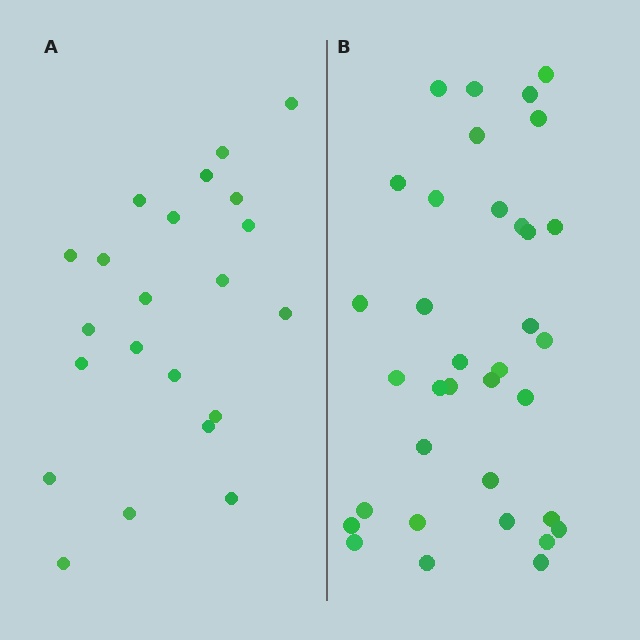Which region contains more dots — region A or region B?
Region B (the right region) has more dots.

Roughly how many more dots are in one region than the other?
Region B has approximately 15 more dots than region A.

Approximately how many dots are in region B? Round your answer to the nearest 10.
About 40 dots. (The exact count is 35, which rounds to 40.)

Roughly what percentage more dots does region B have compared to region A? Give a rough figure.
About 60% more.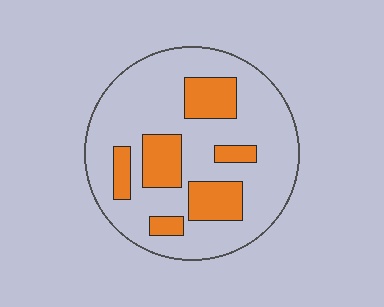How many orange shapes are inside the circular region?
6.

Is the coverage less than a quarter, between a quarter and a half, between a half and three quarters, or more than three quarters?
Less than a quarter.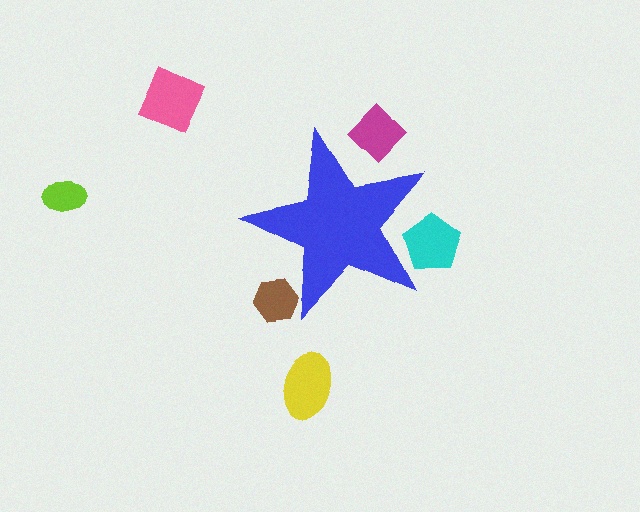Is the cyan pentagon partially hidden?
Yes, the cyan pentagon is partially hidden behind the blue star.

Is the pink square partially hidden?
No, the pink square is fully visible.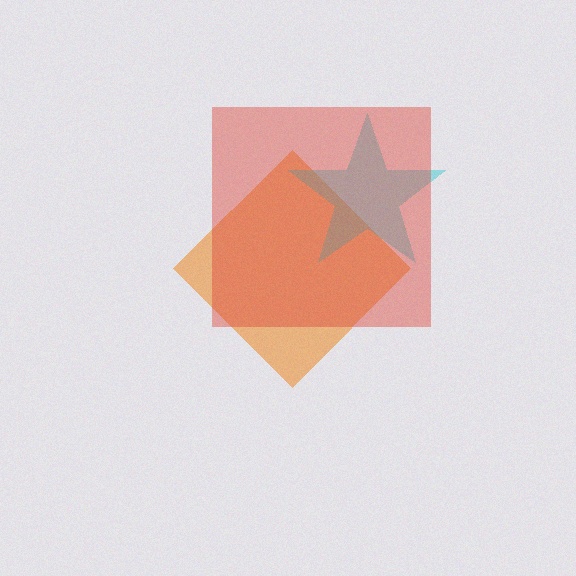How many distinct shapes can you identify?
There are 3 distinct shapes: an orange diamond, a cyan star, a red square.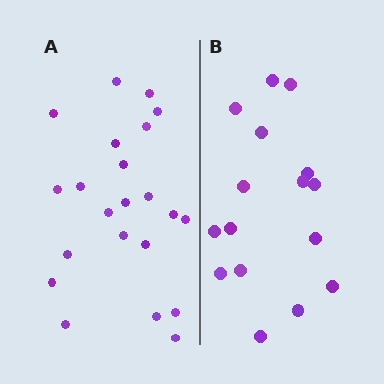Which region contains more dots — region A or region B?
Region A (the left region) has more dots.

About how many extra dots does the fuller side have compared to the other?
Region A has about 6 more dots than region B.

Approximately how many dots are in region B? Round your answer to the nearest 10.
About 20 dots. (The exact count is 16, which rounds to 20.)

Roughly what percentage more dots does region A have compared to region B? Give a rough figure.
About 40% more.